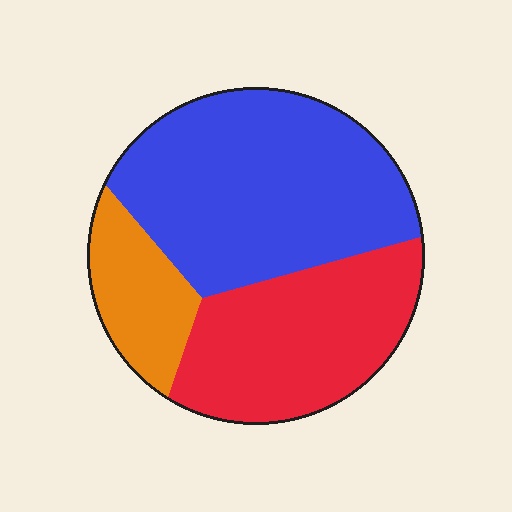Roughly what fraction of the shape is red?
Red takes up about one third (1/3) of the shape.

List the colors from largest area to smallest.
From largest to smallest: blue, red, orange.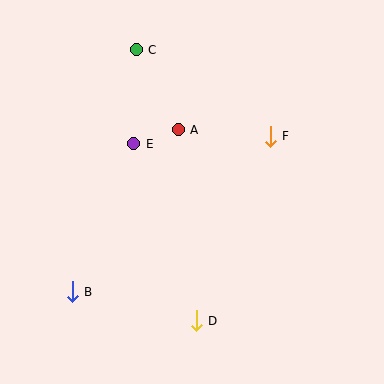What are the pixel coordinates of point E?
Point E is at (134, 144).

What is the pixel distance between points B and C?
The distance between B and C is 250 pixels.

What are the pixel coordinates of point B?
Point B is at (72, 292).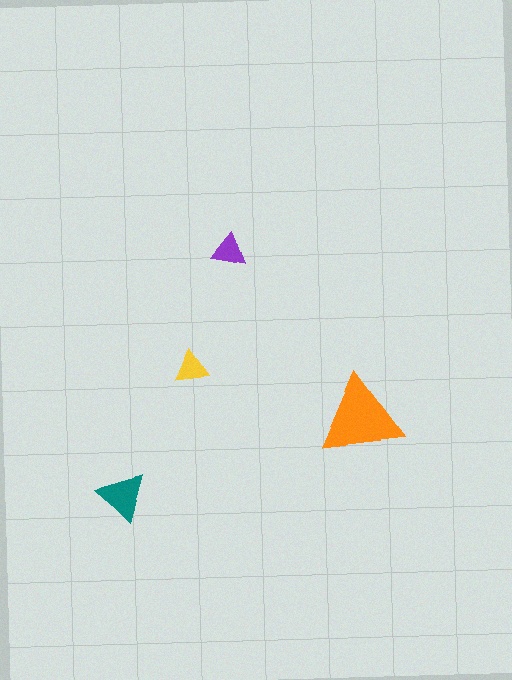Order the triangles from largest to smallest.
the orange one, the teal one, the purple one, the yellow one.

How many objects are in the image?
There are 4 objects in the image.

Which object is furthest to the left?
The teal triangle is leftmost.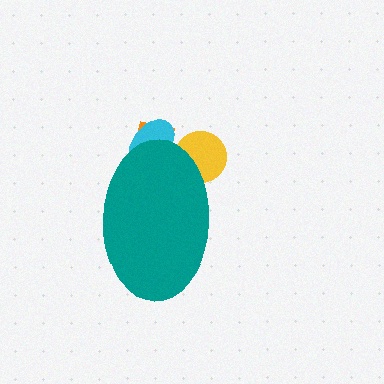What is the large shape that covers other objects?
A teal ellipse.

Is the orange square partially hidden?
Yes, the orange square is partially hidden behind the teal ellipse.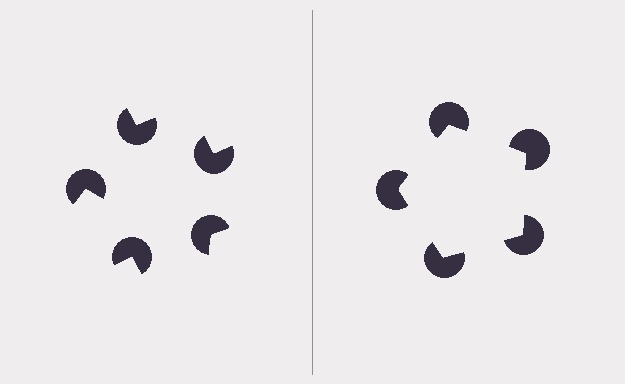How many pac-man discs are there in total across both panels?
10 — 5 on each side.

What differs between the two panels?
The pac-man discs are positioned identically on both sides; only the wedge orientations differ. On the right they align to a pentagon; on the left they are misaligned.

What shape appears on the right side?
An illusory pentagon.